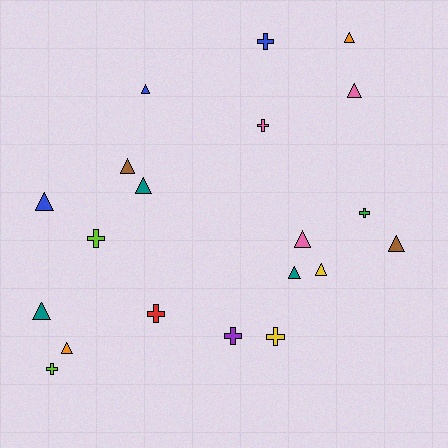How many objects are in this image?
There are 20 objects.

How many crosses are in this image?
There are 8 crosses.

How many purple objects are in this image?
There is 1 purple object.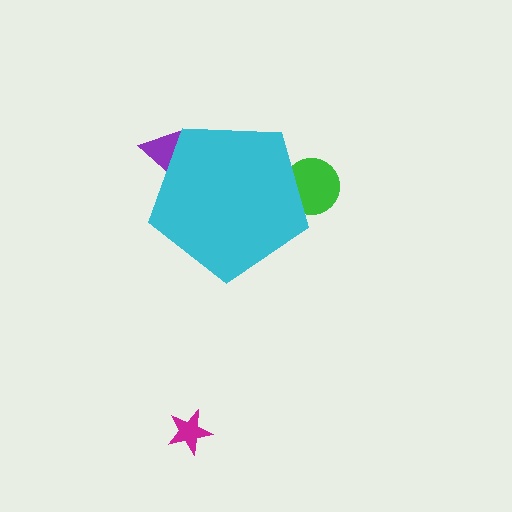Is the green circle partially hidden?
Yes, the green circle is partially hidden behind the cyan pentagon.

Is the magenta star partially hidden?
No, the magenta star is fully visible.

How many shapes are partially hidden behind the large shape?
2 shapes are partially hidden.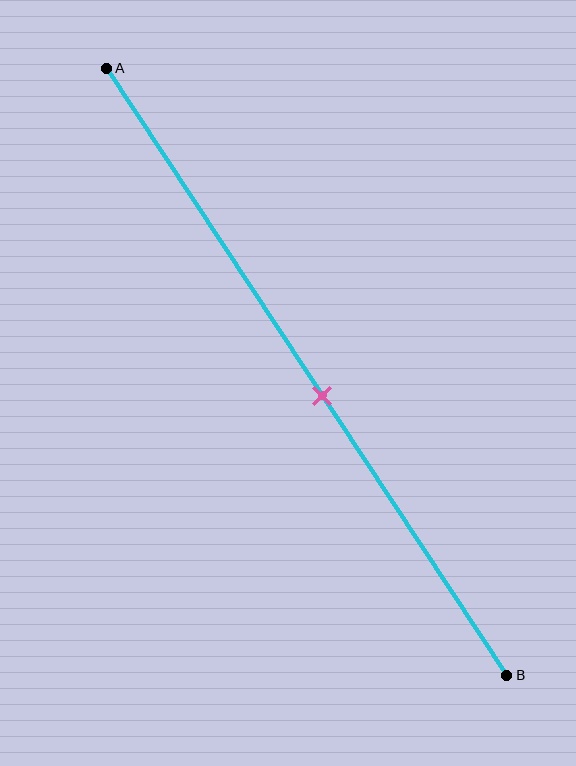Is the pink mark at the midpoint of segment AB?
No, the mark is at about 55% from A, not at the 50% midpoint.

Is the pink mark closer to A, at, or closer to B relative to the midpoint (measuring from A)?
The pink mark is closer to point B than the midpoint of segment AB.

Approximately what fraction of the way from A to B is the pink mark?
The pink mark is approximately 55% of the way from A to B.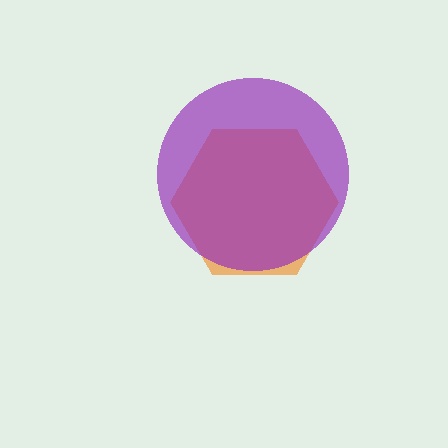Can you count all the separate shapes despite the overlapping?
Yes, there are 2 separate shapes.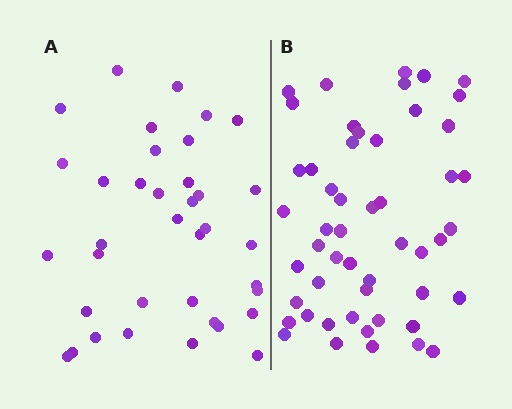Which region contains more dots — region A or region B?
Region B (the right region) has more dots.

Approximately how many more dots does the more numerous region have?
Region B has approximately 15 more dots than region A.